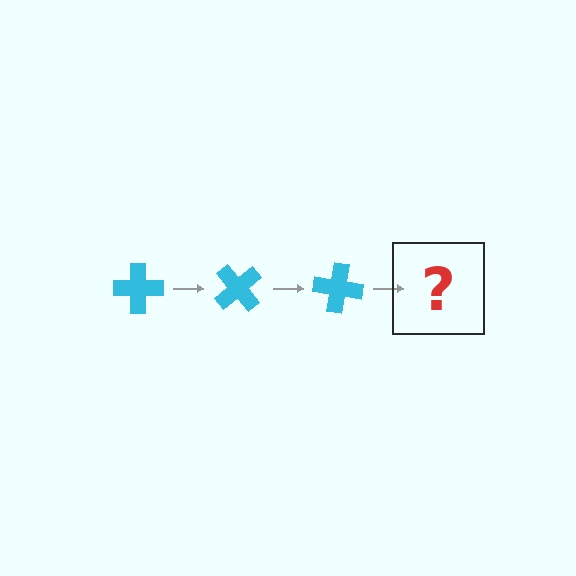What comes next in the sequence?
The next element should be a cyan cross rotated 150 degrees.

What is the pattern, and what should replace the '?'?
The pattern is that the cross rotates 50 degrees each step. The '?' should be a cyan cross rotated 150 degrees.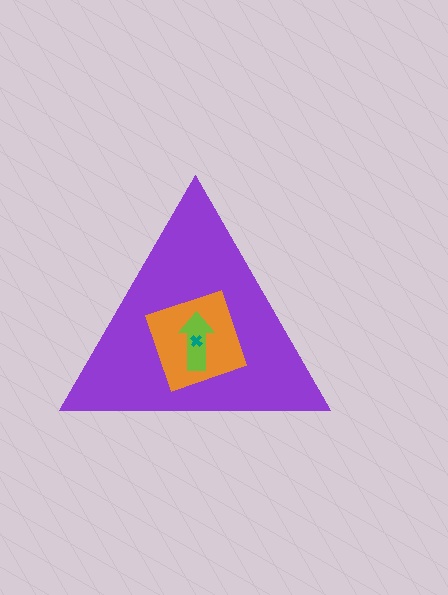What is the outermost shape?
The purple triangle.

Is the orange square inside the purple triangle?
Yes.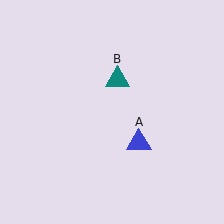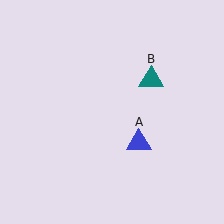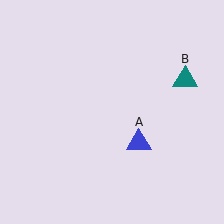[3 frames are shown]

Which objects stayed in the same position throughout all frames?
Blue triangle (object A) remained stationary.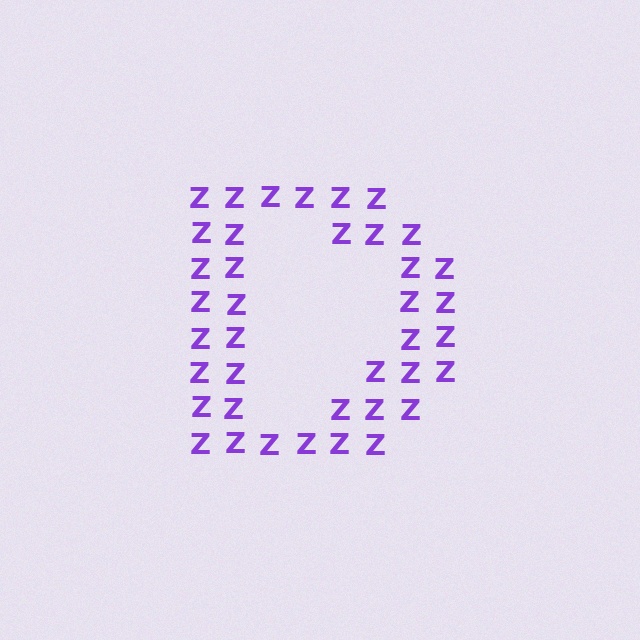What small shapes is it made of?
It is made of small letter Z's.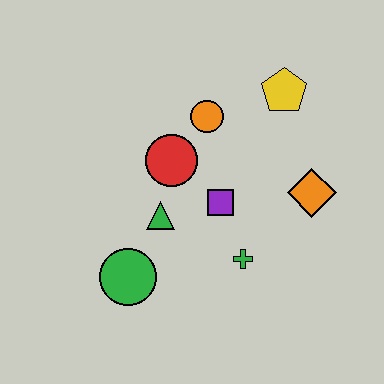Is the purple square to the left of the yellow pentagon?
Yes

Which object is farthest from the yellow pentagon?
The green circle is farthest from the yellow pentagon.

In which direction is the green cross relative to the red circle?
The green cross is below the red circle.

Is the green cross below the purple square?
Yes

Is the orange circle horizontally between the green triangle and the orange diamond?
Yes